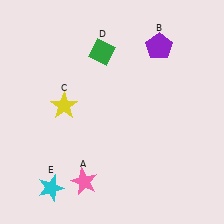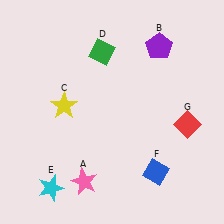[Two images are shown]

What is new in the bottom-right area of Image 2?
A red diamond (G) was added in the bottom-right area of Image 2.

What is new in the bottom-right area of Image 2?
A blue diamond (F) was added in the bottom-right area of Image 2.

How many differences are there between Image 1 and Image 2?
There are 2 differences between the two images.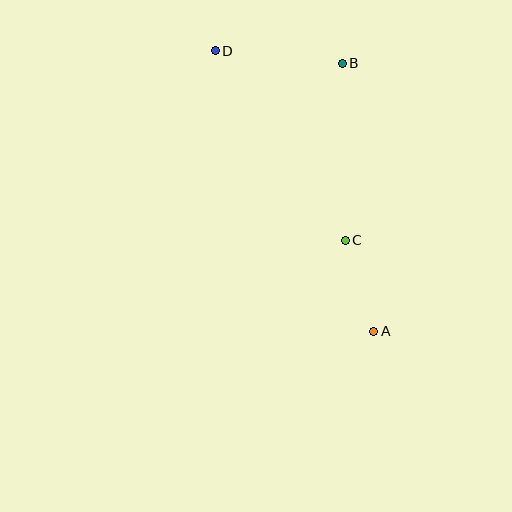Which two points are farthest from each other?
Points A and D are farthest from each other.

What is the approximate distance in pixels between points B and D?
The distance between B and D is approximately 128 pixels.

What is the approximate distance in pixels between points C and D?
The distance between C and D is approximately 230 pixels.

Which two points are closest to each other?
Points A and C are closest to each other.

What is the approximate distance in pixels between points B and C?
The distance between B and C is approximately 177 pixels.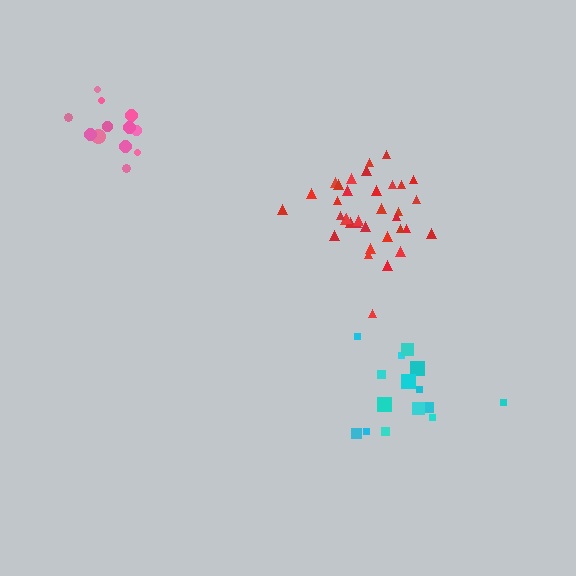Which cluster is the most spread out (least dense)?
Cyan.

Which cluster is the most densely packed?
Pink.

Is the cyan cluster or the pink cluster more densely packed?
Pink.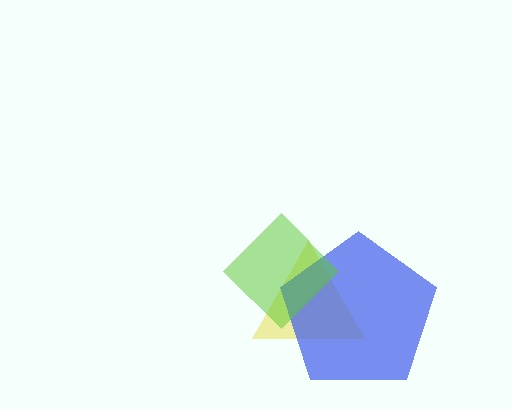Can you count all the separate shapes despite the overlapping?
Yes, there are 3 separate shapes.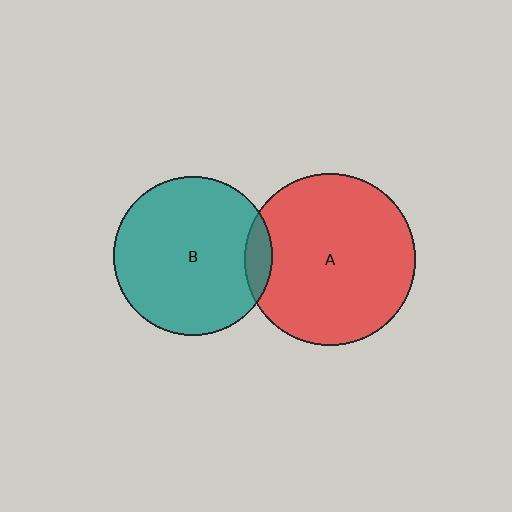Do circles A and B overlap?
Yes.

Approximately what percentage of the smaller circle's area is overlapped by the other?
Approximately 10%.